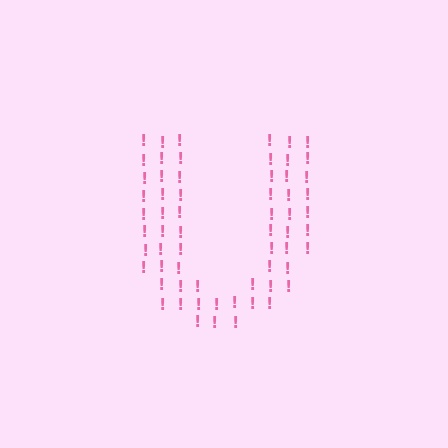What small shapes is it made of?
It is made of small exclamation marks.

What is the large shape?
The large shape is the letter U.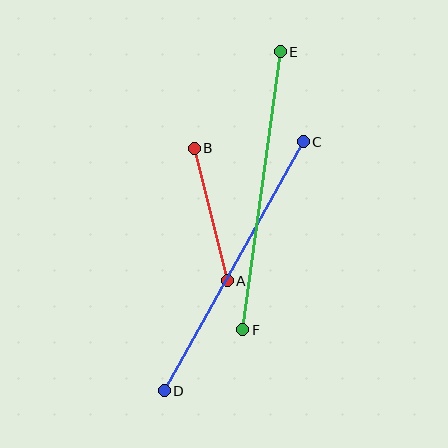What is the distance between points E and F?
The distance is approximately 281 pixels.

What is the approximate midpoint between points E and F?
The midpoint is at approximately (262, 191) pixels.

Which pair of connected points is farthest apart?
Points C and D are farthest apart.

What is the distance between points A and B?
The distance is approximately 137 pixels.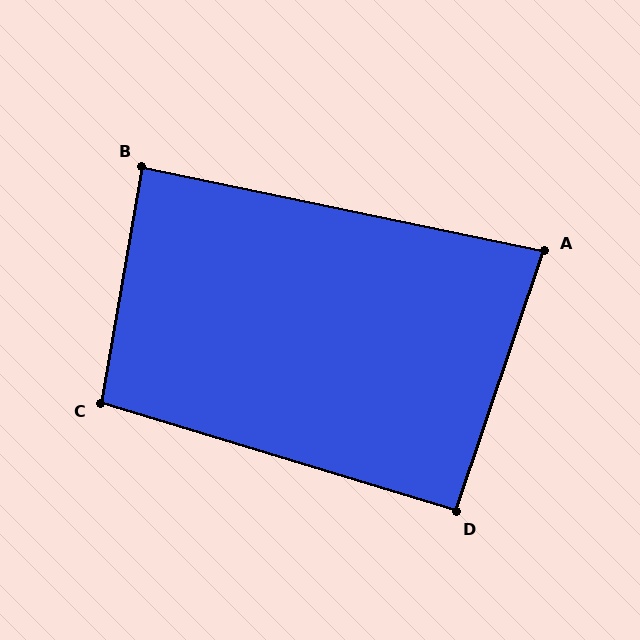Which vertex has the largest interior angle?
C, at approximately 97 degrees.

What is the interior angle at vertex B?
Approximately 88 degrees (approximately right).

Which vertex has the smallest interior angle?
A, at approximately 83 degrees.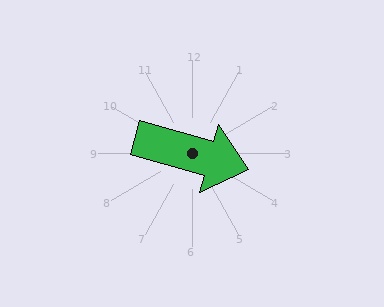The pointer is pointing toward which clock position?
Roughly 4 o'clock.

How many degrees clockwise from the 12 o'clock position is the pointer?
Approximately 105 degrees.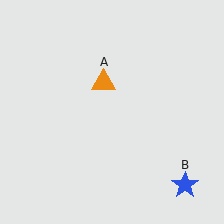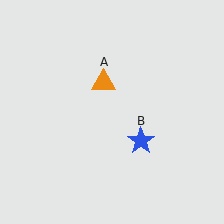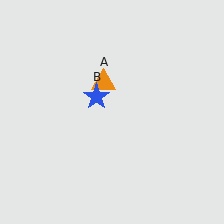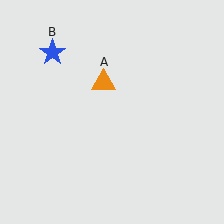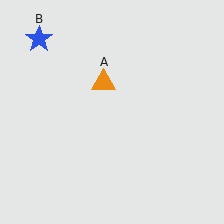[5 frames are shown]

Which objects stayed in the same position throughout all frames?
Orange triangle (object A) remained stationary.